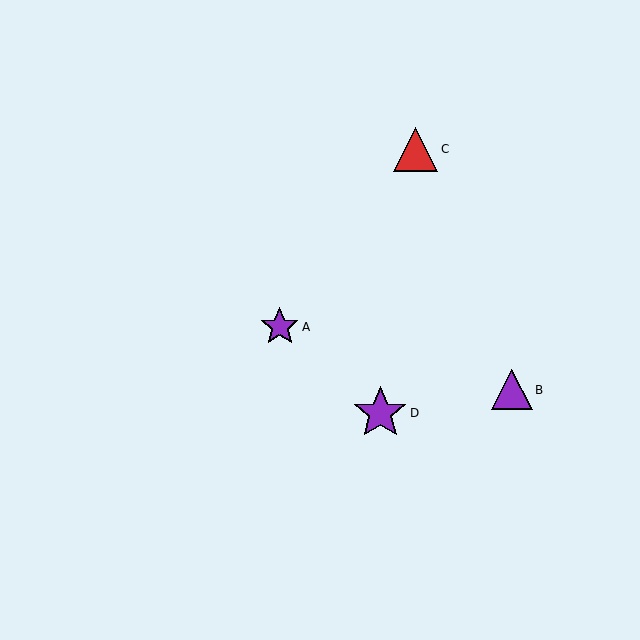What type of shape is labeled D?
Shape D is a purple star.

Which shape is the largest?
The purple star (labeled D) is the largest.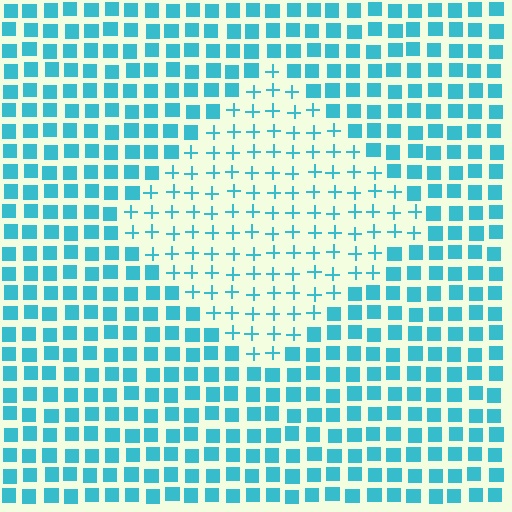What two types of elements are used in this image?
The image uses plus signs inside the diamond region and squares outside it.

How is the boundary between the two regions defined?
The boundary is defined by a change in element shape: plus signs inside vs. squares outside. All elements share the same color and spacing.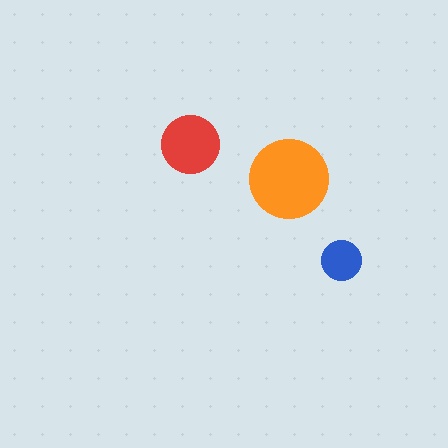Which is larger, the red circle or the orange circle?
The orange one.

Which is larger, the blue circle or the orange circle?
The orange one.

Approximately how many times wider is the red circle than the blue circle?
About 1.5 times wider.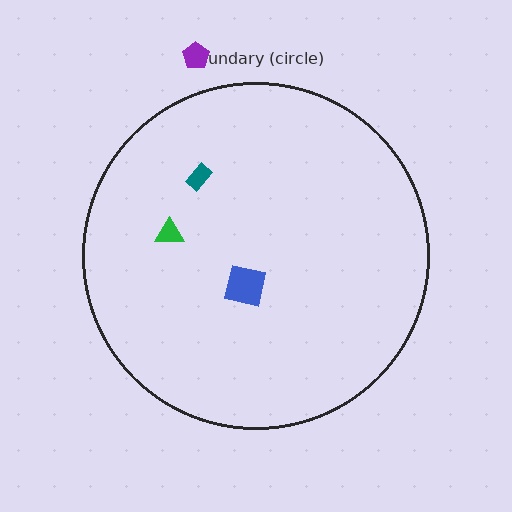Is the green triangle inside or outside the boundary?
Inside.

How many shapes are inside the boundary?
3 inside, 1 outside.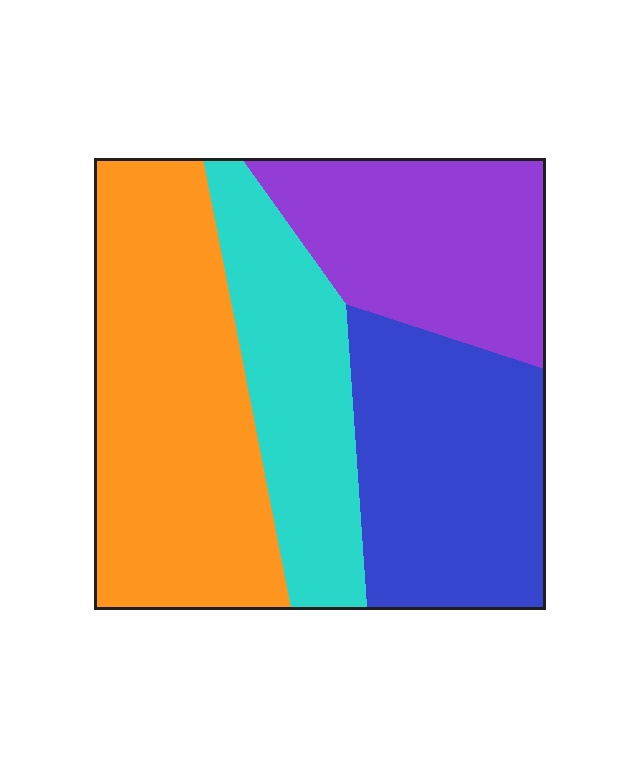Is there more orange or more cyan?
Orange.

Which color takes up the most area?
Orange, at roughly 35%.